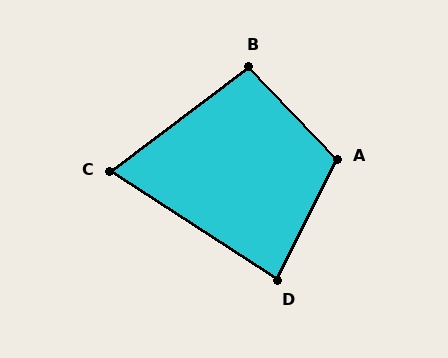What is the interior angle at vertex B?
Approximately 97 degrees (obtuse).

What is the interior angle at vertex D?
Approximately 83 degrees (acute).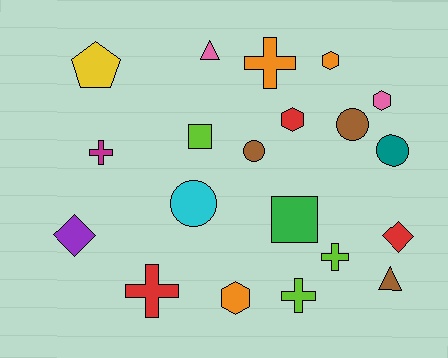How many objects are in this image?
There are 20 objects.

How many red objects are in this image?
There are 3 red objects.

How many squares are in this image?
There are 2 squares.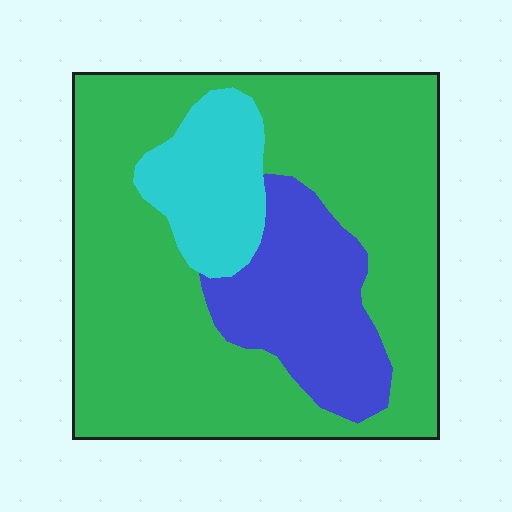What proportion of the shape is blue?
Blue takes up between a sixth and a third of the shape.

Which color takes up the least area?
Cyan, at roughly 15%.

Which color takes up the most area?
Green, at roughly 70%.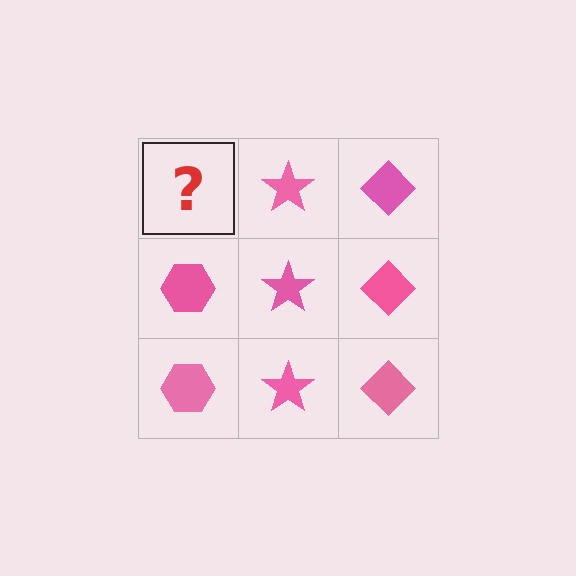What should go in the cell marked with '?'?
The missing cell should contain a pink hexagon.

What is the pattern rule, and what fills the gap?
The rule is that each column has a consistent shape. The gap should be filled with a pink hexagon.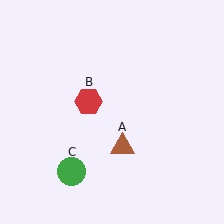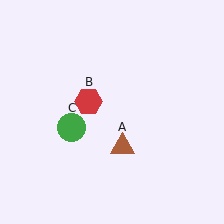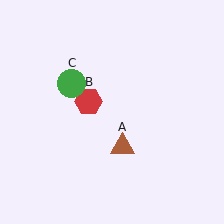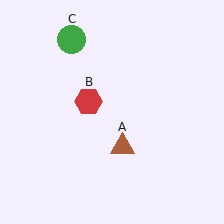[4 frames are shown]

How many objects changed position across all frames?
1 object changed position: green circle (object C).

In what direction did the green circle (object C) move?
The green circle (object C) moved up.